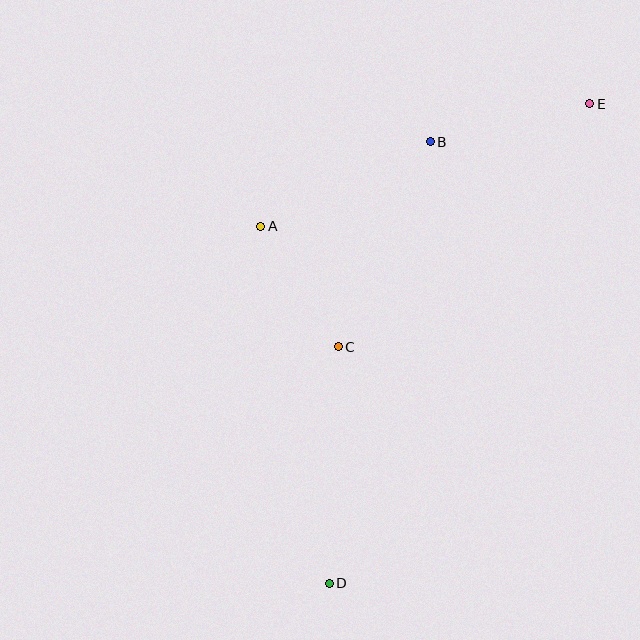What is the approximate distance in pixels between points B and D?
The distance between B and D is approximately 453 pixels.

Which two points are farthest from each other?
Points D and E are farthest from each other.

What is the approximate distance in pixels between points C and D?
The distance between C and D is approximately 237 pixels.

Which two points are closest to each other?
Points A and C are closest to each other.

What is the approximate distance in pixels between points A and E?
The distance between A and E is approximately 351 pixels.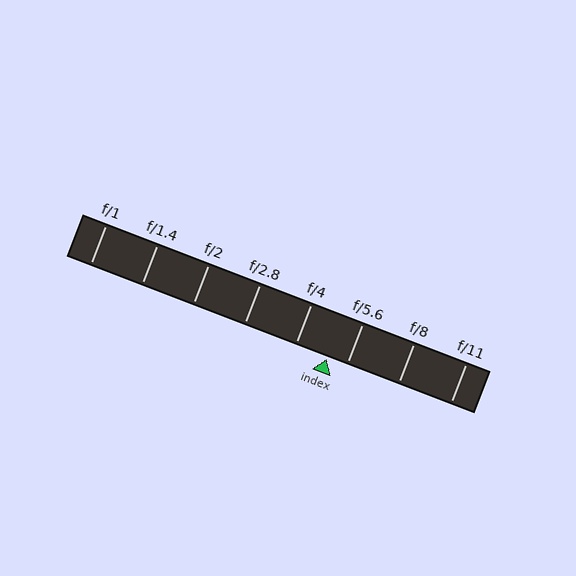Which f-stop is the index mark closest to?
The index mark is closest to f/5.6.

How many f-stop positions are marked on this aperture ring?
There are 8 f-stop positions marked.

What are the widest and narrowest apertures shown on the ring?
The widest aperture shown is f/1 and the narrowest is f/11.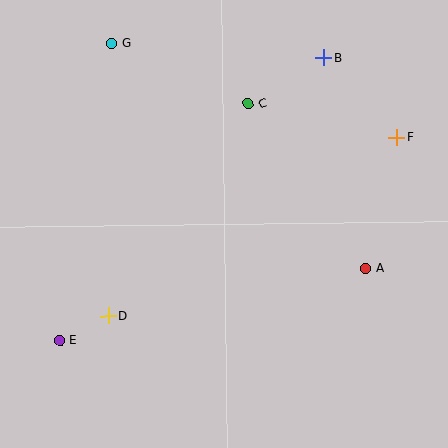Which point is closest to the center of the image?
Point C at (248, 103) is closest to the center.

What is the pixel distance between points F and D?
The distance between F and D is 339 pixels.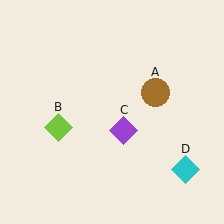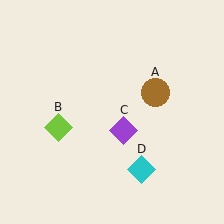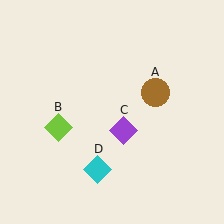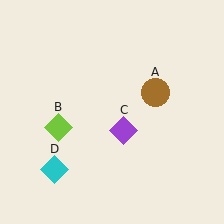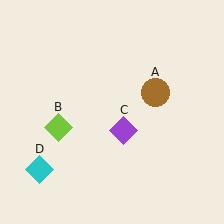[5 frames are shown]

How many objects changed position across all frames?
1 object changed position: cyan diamond (object D).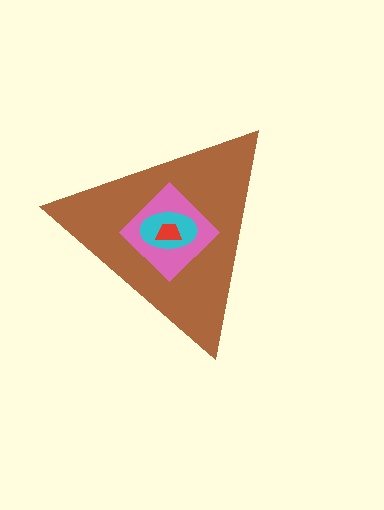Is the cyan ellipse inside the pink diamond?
Yes.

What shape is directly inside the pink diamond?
The cyan ellipse.